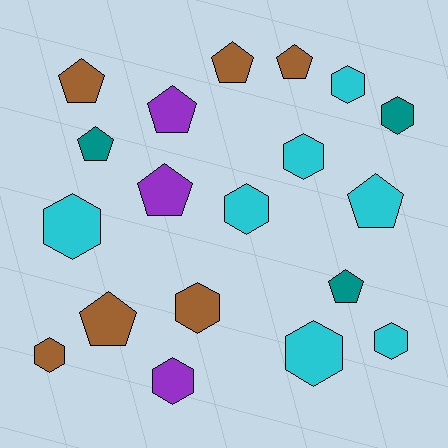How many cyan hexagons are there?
There are 6 cyan hexagons.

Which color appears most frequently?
Cyan, with 7 objects.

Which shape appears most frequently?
Hexagon, with 10 objects.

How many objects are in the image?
There are 19 objects.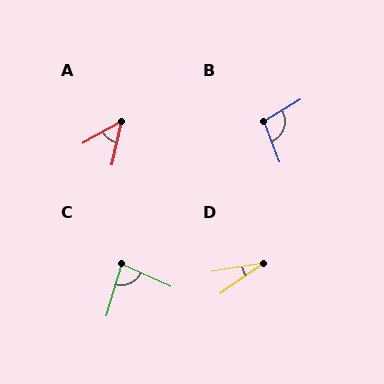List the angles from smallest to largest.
D (25°), A (49°), C (82°), B (99°).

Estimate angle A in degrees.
Approximately 49 degrees.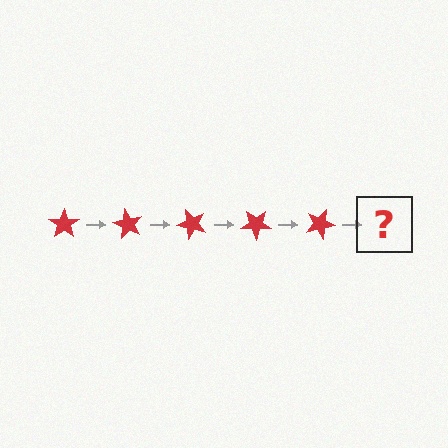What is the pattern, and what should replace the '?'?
The pattern is that the star rotates 60 degrees each step. The '?' should be a red star rotated 300 degrees.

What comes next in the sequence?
The next element should be a red star rotated 300 degrees.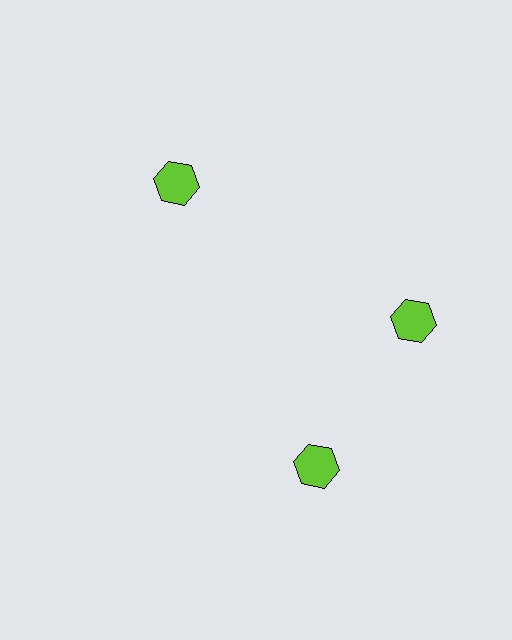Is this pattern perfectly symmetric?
No. The 3 lime hexagons are arranged in a ring, but one element near the 7 o'clock position is rotated out of alignment along the ring, breaking the 3-fold rotational symmetry.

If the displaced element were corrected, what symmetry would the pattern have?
It would have 3-fold rotational symmetry — the pattern would map onto itself every 120 degrees.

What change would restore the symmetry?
The symmetry would be restored by rotating it back into even spacing with its neighbors so that all 3 hexagons sit at equal angles and equal distance from the center.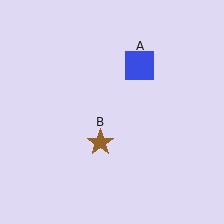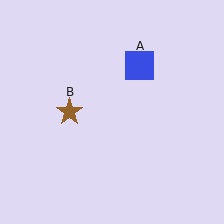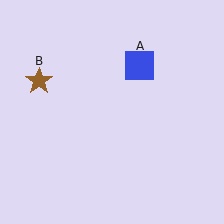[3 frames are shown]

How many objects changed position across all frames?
1 object changed position: brown star (object B).